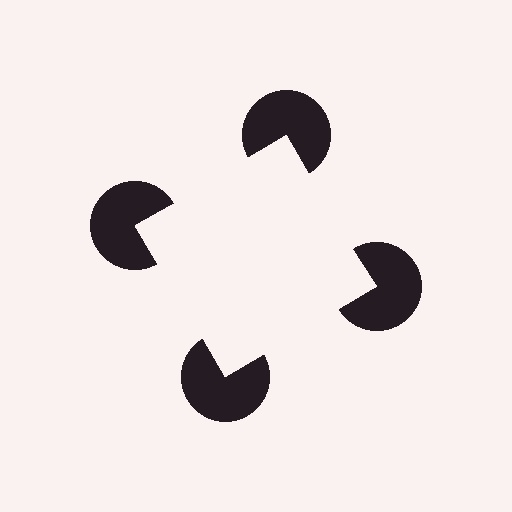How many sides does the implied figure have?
4 sides.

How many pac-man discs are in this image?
There are 4 — one at each vertex of the illusory square.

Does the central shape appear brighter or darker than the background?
It typically appears slightly brighter than the background, even though no actual brightness change is drawn.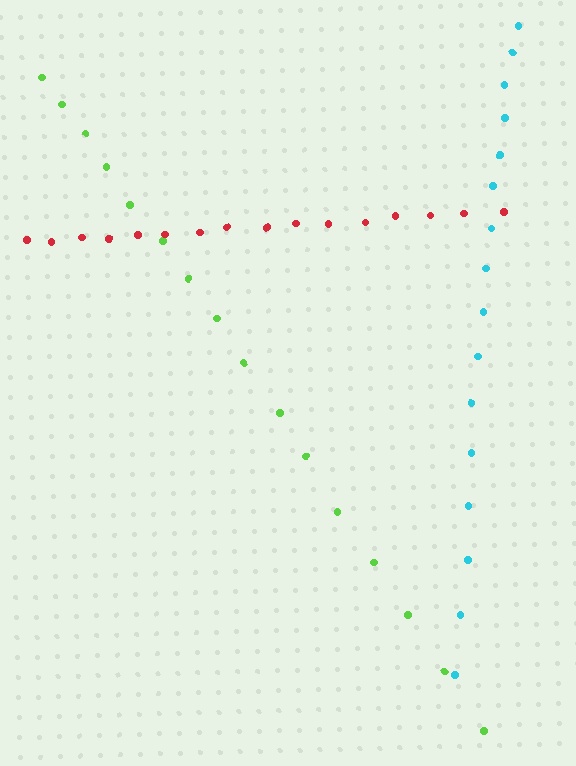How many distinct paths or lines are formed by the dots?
There are 3 distinct paths.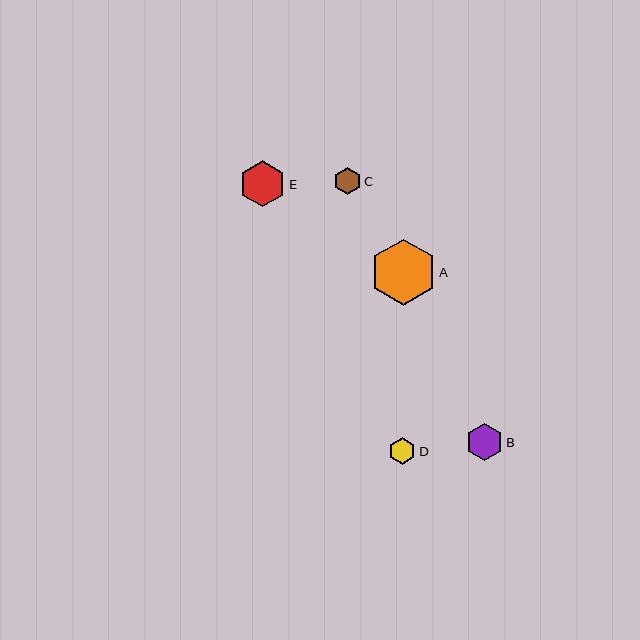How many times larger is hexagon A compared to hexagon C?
Hexagon A is approximately 2.4 times the size of hexagon C.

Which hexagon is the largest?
Hexagon A is the largest with a size of approximately 66 pixels.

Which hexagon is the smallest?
Hexagon D is the smallest with a size of approximately 26 pixels.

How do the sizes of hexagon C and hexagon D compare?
Hexagon C and hexagon D are approximately the same size.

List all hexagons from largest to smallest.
From largest to smallest: A, E, B, C, D.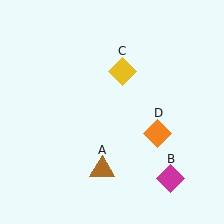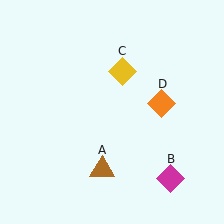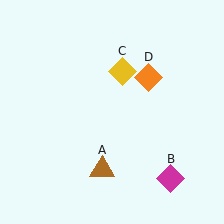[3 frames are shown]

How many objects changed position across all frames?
1 object changed position: orange diamond (object D).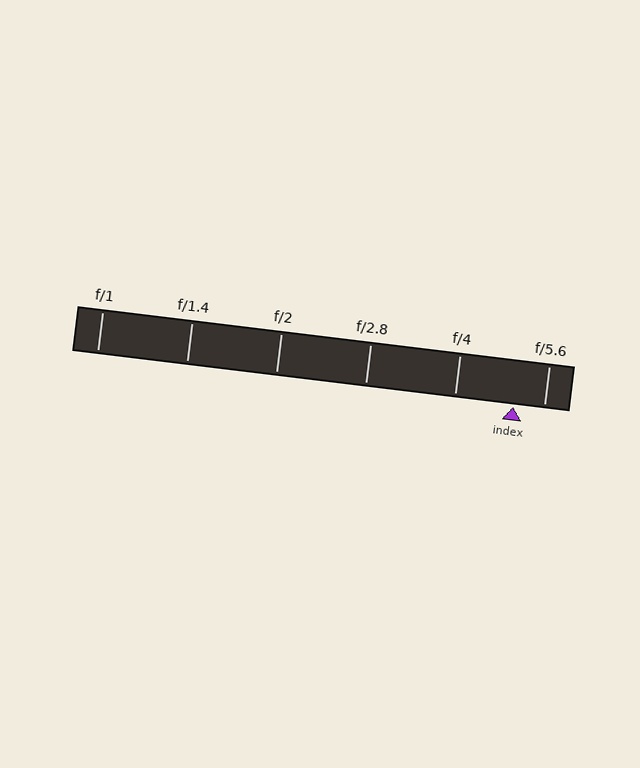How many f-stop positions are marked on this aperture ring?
There are 6 f-stop positions marked.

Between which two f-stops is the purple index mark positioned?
The index mark is between f/4 and f/5.6.